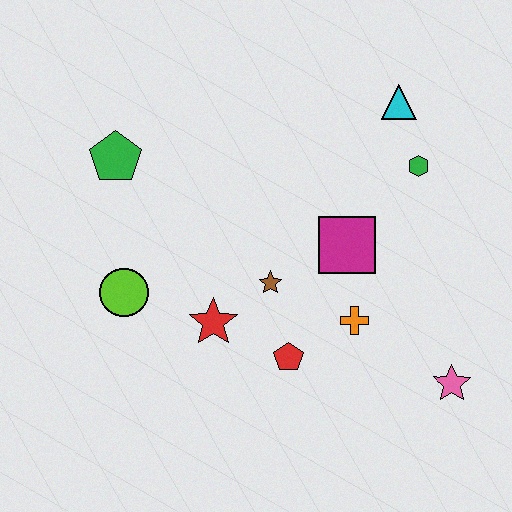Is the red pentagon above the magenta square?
No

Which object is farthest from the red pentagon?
The cyan triangle is farthest from the red pentagon.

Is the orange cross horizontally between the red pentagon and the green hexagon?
Yes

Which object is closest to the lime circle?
The red star is closest to the lime circle.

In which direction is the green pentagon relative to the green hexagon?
The green pentagon is to the left of the green hexagon.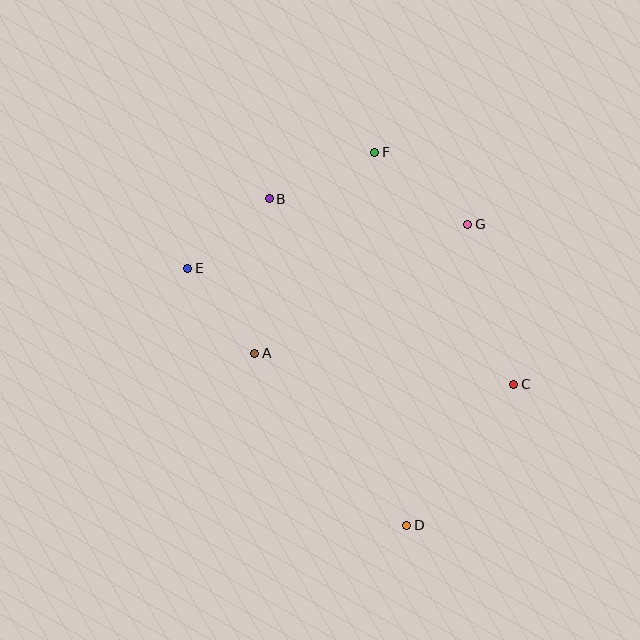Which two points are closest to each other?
Points B and E are closest to each other.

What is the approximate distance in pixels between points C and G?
The distance between C and G is approximately 166 pixels.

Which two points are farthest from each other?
Points D and F are farthest from each other.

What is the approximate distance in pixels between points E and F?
The distance between E and F is approximately 220 pixels.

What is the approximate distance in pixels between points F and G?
The distance between F and G is approximately 118 pixels.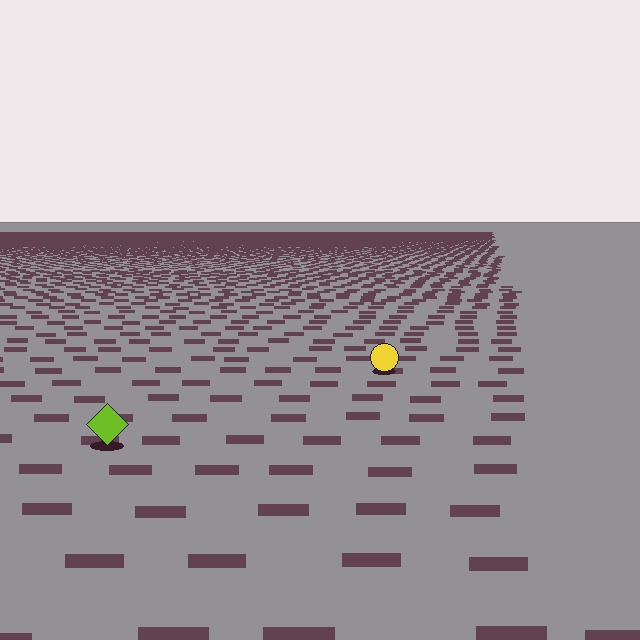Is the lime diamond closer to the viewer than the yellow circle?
Yes. The lime diamond is closer — you can tell from the texture gradient: the ground texture is coarser near it.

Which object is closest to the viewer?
The lime diamond is closest. The texture marks near it are larger and more spread out.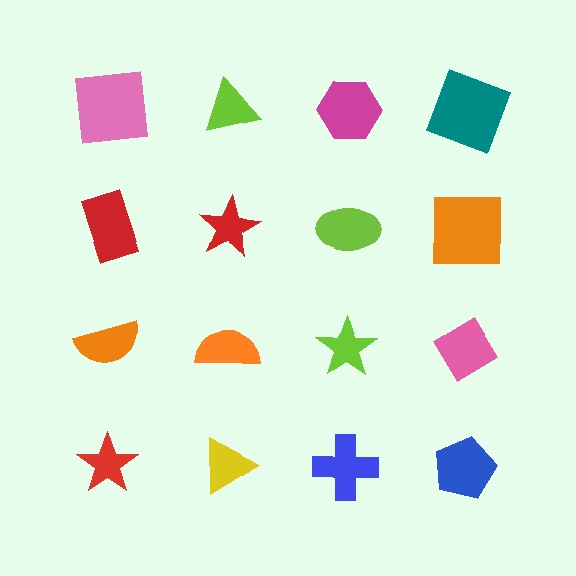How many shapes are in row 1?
4 shapes.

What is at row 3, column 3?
A lime star.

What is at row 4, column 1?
A red star.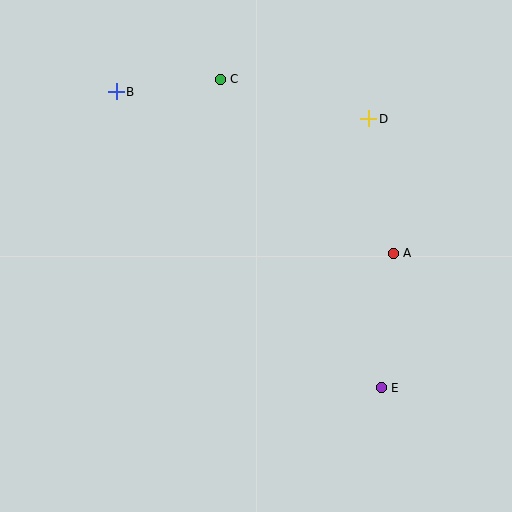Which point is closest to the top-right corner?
Point D is closest to the top-right corner.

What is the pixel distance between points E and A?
The distance between E and A is 135 pixels.